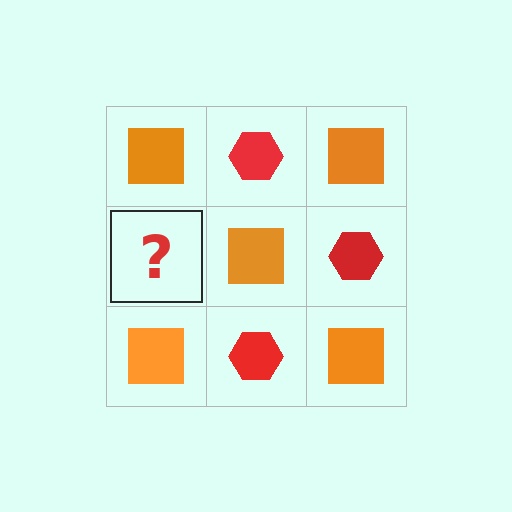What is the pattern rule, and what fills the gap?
The rule is that it alternates orange square and red hexagon in a checkerboard pattern. The gap should be filled with a red hexagon.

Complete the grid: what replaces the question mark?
The question mark should be replaced with a red hexagon.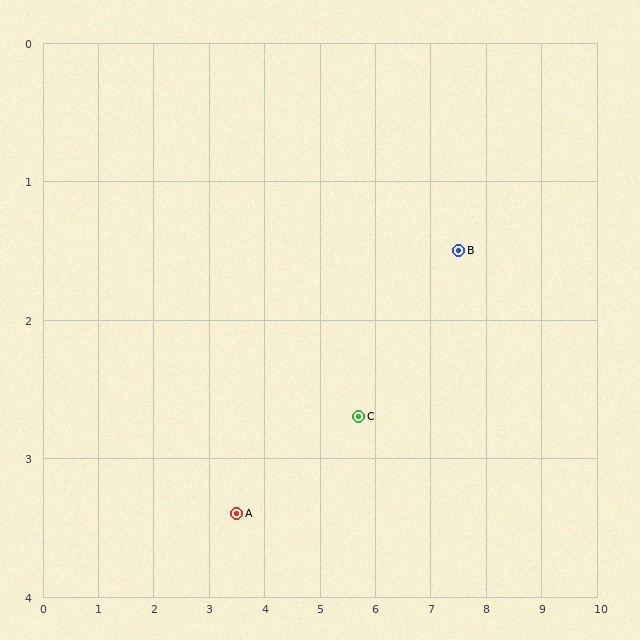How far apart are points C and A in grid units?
Points C and A are about 2.3 grid units apart.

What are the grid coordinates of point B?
Point B is at approximately (7.5, 1.5).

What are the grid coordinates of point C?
Point C is at approximately (5.7, 2.7).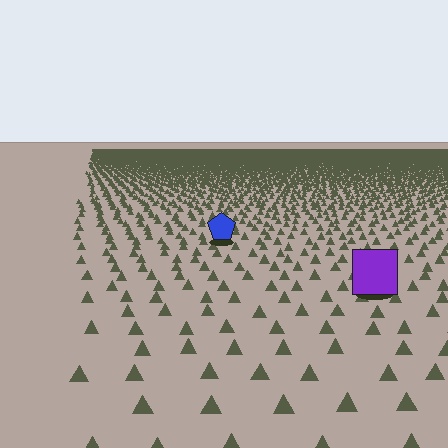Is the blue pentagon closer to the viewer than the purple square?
No. The purple square is closer — you can tell from the texture gradient: the ground texture is coarser near it.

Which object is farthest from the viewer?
The blue pentagon is farthest from the viewer. It appears smaller and the ground texture around it is denser.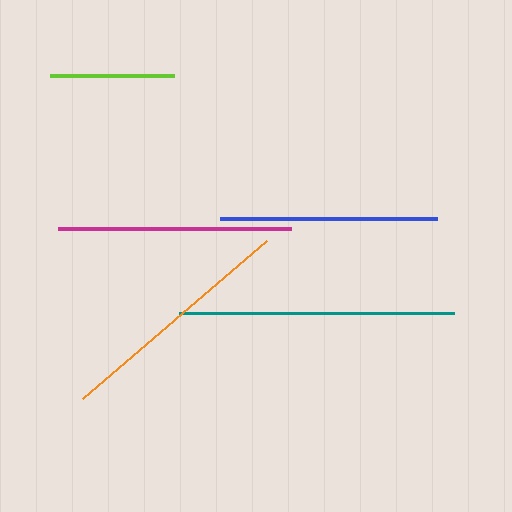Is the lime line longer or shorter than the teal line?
The teal line is longer than the lime line.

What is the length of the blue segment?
The blue segment is approximately 217 pixels long.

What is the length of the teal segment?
The teal segment is approximately 275 pixels long.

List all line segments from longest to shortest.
From longest to shortest: teal, orange, magenta, blue, lime.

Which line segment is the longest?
The teal line is the longest at approximately 275 pixels.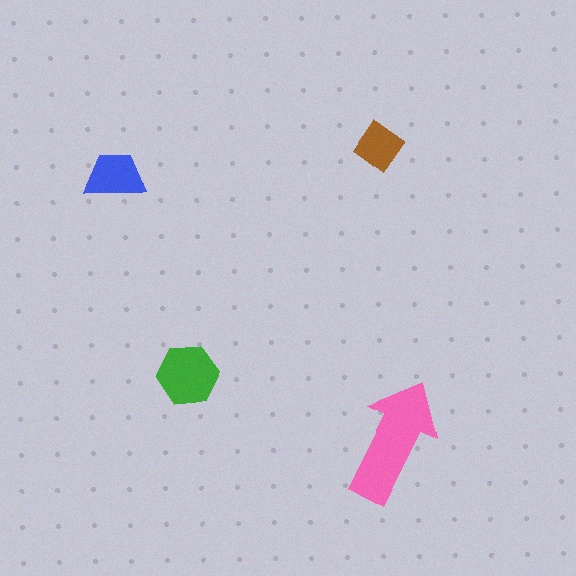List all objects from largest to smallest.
The pink arrow, the green hexagon, the blue trapezoid, the brown diamond.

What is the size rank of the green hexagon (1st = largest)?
2nd.